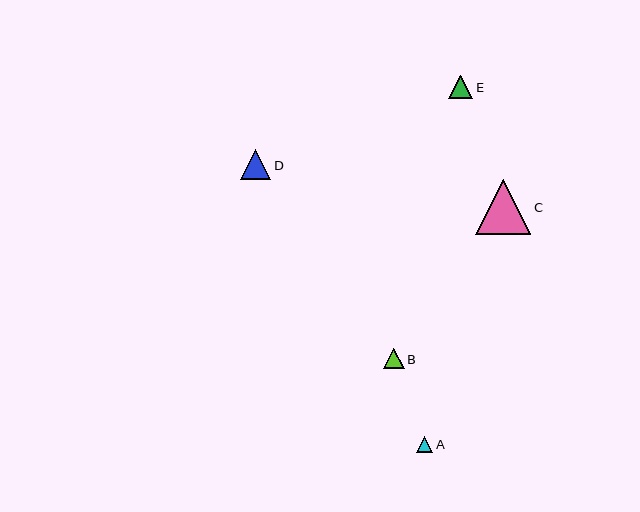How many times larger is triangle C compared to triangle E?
Triangle C is approximately 2.3 times the size of triangle E.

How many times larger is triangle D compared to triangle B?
Triangle D is approximately 1.5 times the size of triangle B.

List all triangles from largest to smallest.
From largest to smallest: C, D, E, B, A.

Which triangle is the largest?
Triangle C is the largest with a size of approximately 55 pixels.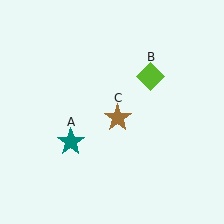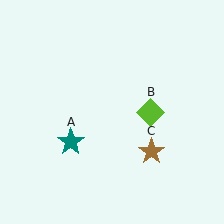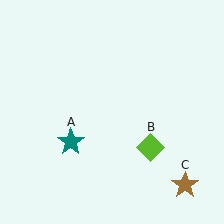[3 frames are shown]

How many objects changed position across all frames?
2 objects changed position: lime diamond (object B), brown star (object C).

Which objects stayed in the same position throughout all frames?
Teal star (object A) remained stationary.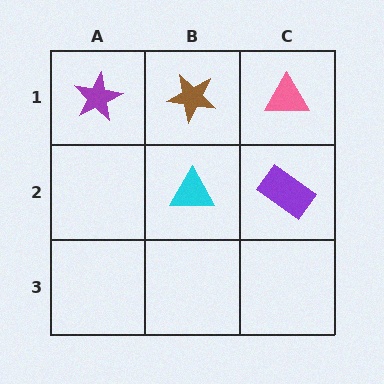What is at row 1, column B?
A brown star.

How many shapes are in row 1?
3 shapes.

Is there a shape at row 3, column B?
No, that cell is empty.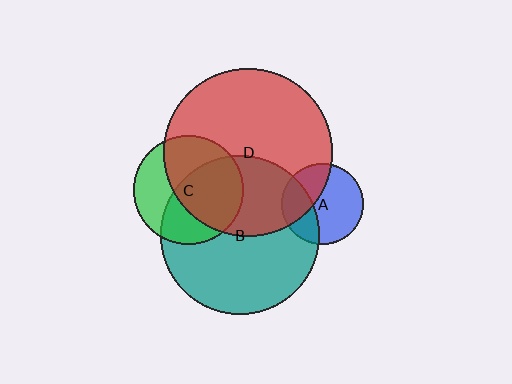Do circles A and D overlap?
Yes.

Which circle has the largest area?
Circle D (red).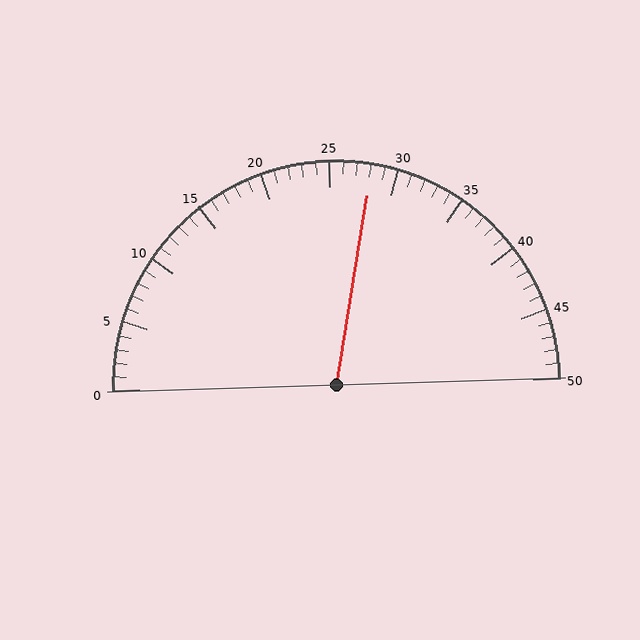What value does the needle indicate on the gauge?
The needle indicates approximately 28.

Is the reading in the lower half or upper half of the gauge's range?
The reading is in the upper half of the range (0 to 50).